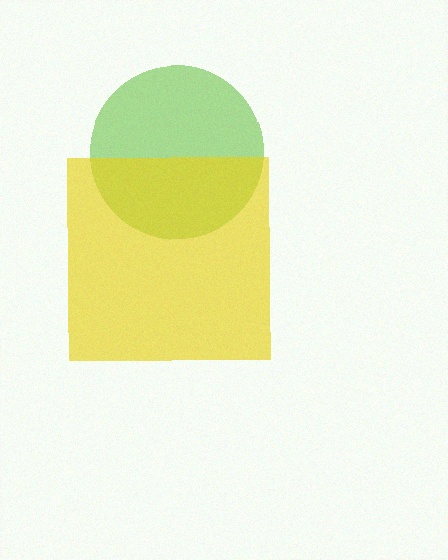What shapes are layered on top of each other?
The layered shapes are: a lime circle, a yellow square.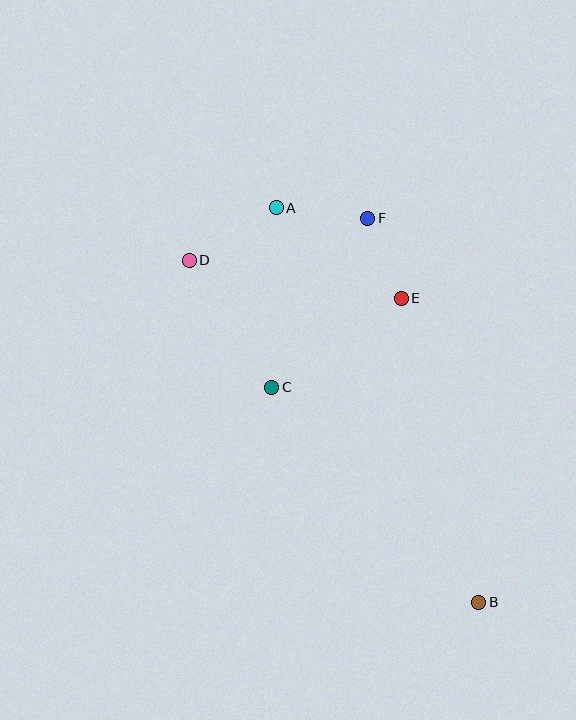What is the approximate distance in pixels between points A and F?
The distance between A and F is approximately 92 pixels.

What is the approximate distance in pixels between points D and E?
The distance between D and E is approximately 215 pixels.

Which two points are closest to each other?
Points E and F are closest to each other.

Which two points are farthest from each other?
Points B and D are farthest from each other.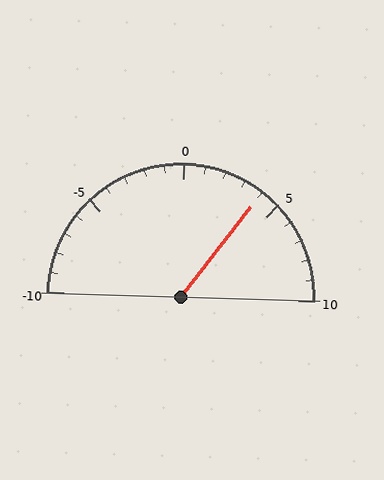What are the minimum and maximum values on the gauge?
The gauge ranges from -10 to 10.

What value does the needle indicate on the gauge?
The needle indicates approximately 4.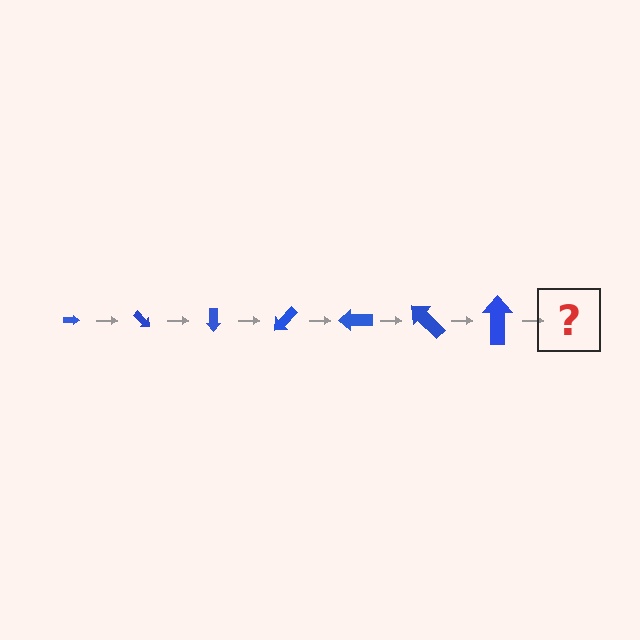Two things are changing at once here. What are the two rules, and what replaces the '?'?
The two rules are that the arrow grows larger each step and it rotates 45 degrees each step. The '?' should be an arrow, larger than the previous one and rotated 315 degrees from the start.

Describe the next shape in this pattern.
It should be an arrow, larger than the previous one and rotated 315 degrees from the start.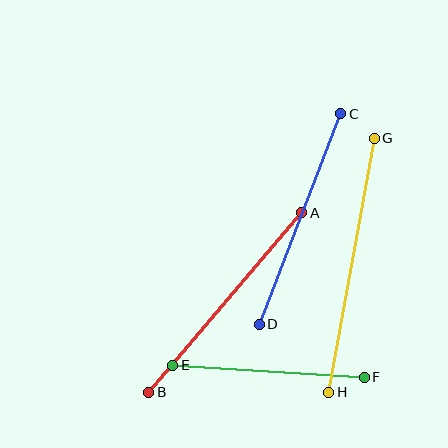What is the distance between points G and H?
The distance is approximately 258 pixels.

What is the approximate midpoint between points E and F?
The midpoint is at approximately (268, 371) pixels.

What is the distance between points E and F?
The distance is approximately 192 pixels.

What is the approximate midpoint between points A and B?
The midpoint is at approximately (225, 302) pixels.